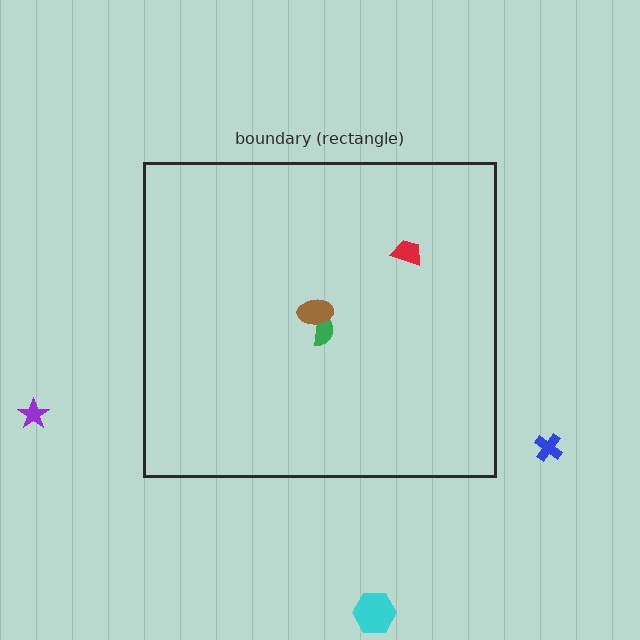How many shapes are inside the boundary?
3 inside, 3 outside.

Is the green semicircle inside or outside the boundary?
Inside.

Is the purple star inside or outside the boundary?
Outside.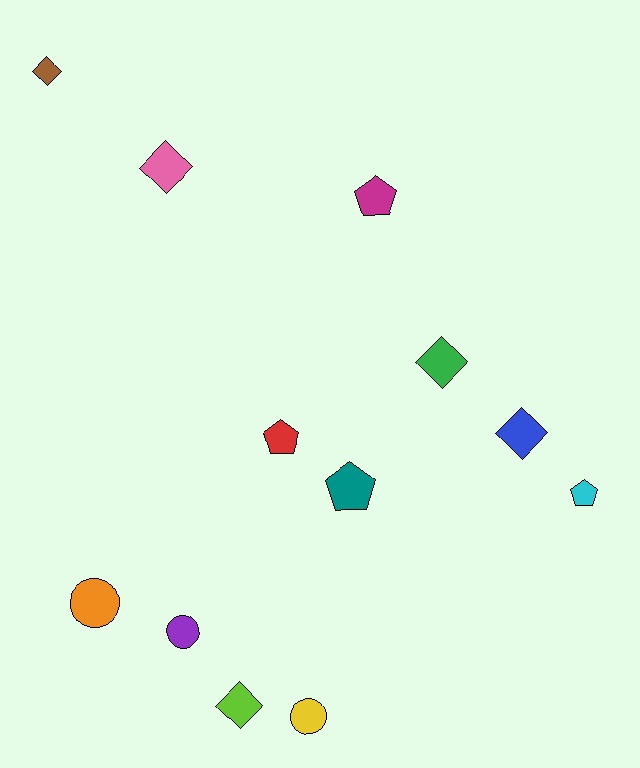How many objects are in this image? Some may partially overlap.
There are 12 objects.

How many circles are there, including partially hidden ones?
There are 3 circles.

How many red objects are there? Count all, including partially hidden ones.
There is 1 red object.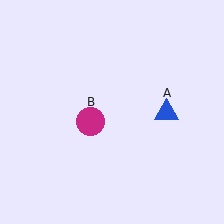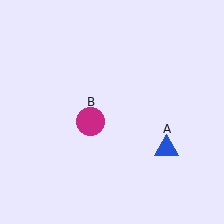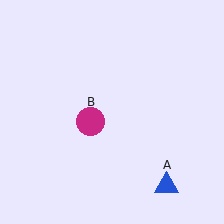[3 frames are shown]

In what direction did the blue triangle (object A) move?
The blue triangle (object A) moved down.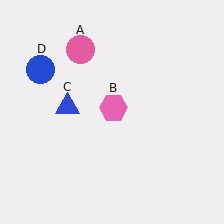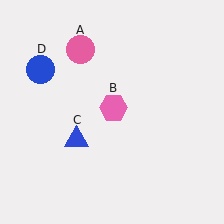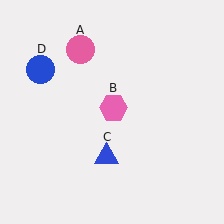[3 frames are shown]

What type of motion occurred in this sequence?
The blue triangle (object C) rotated counterclockwise around the center of the scene.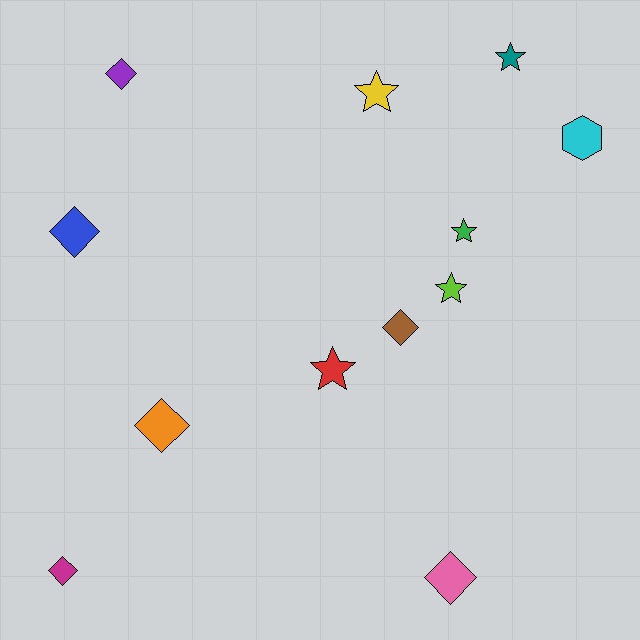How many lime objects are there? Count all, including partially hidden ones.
There is 1 lime object.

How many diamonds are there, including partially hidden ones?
There are 6 diamonds.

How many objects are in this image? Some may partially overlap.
There are 12 objects.